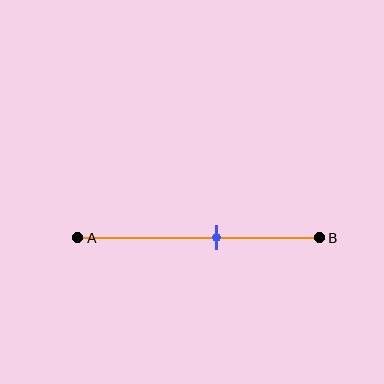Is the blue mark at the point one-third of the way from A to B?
No, the mark is at about 60% from A, not at the 33% one-third point.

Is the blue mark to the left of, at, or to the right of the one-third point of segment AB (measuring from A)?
The blue mark is to the right of the one-third point of segment AB.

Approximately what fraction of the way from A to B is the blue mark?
The blue mark is approximately 60% of the way from A to B.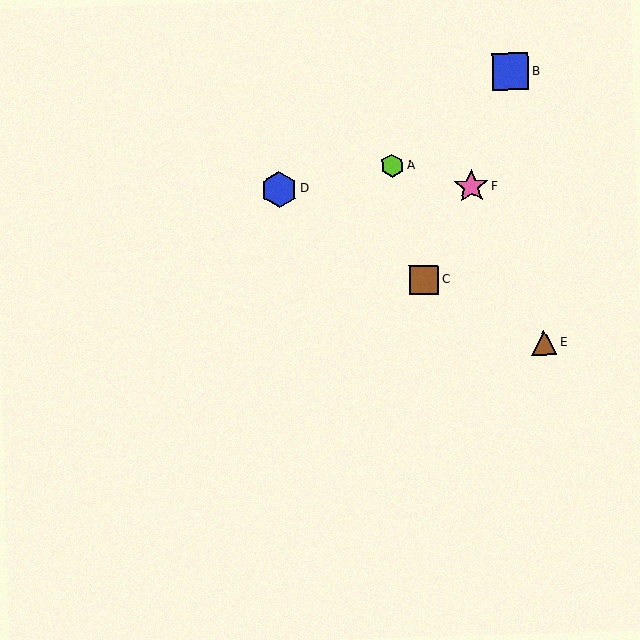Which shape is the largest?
The blue square (labeled B) is the largest.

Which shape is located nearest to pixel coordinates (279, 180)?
The blue hexagon (labeled D) at (279, 190) is nearest to that location.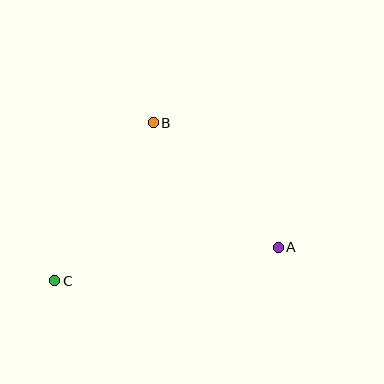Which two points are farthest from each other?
Points A and C are farthest from each other.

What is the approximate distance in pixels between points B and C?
The distance between B and C is approximately 186 pixels.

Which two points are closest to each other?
Points A and B are closest to each other.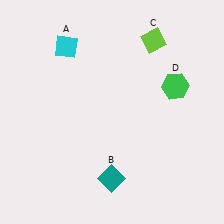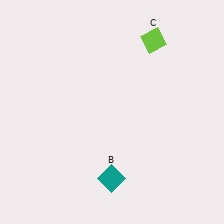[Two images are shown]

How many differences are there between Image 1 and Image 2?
There are 2 differences between the two images.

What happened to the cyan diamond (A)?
The cyan diamond (A) was removed in Image 2. It was in the top-left area of Image 1.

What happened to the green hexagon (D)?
The green hexagon (D) was removed in Image 2. It was in the top-right area of Image 1.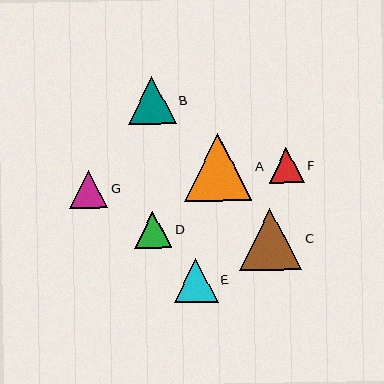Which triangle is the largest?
Triangle A is the largest with a size of approximately 67 pixels.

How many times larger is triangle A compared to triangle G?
Triangle A is approximately 1.8 times the size of triangle G.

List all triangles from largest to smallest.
From largest to smallest: A, C, B, E, G, D, F.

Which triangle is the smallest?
Triangle F is the smallest with a size of approximately 35 pixels.